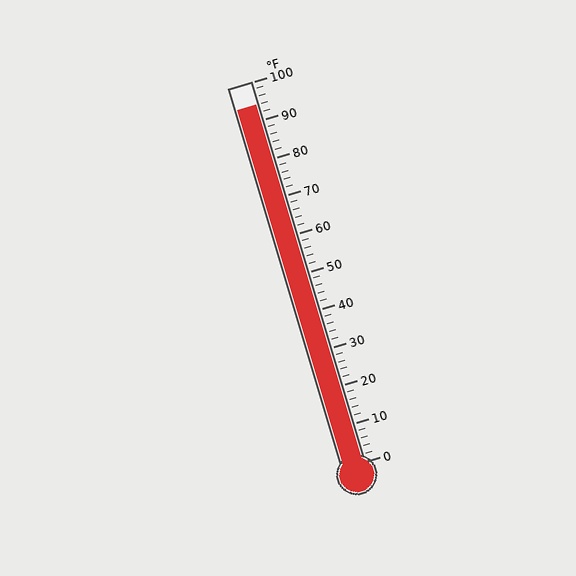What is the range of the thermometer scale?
The thermometer scale ranges from 0°F to 100°F.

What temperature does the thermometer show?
The thermometer shows approximately 94°F.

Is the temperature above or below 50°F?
The temperature is above 50°F.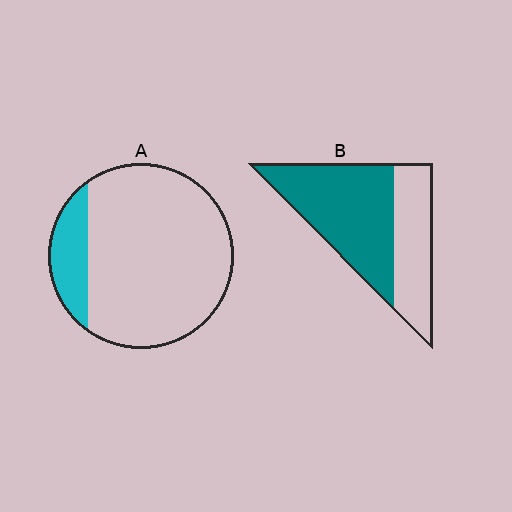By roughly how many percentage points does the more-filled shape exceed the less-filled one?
By roughly 45 percentage points (B over A).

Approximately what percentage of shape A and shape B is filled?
A is approximately 15% and B is approximately 60%.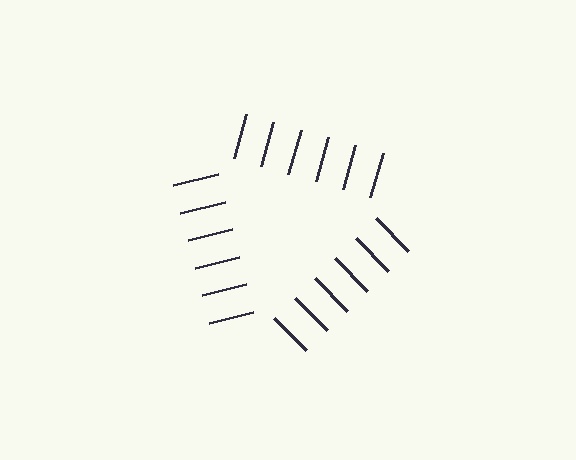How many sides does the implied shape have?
3 sides — the line-ends trace a triangle.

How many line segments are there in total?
18 — 6 along each of the 3 edges.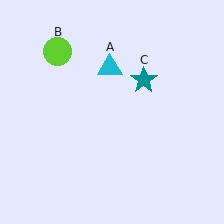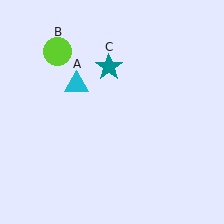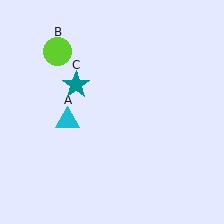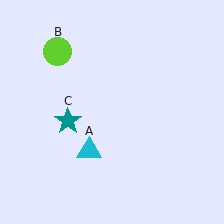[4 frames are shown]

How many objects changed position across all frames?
2 objects changed position: cyan triangle (object A), teal star (object C).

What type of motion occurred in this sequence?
The cyan triangle (object A), teal star (object C) rotated counterclockwise around the center of the scene.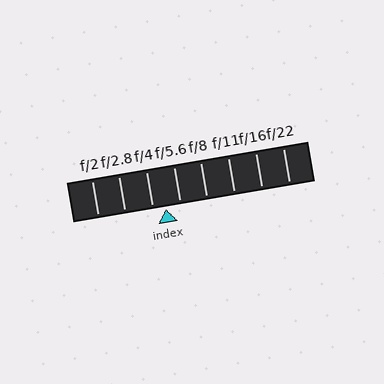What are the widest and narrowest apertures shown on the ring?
The widest aperture shown is f/2 and the narrowest is f/22.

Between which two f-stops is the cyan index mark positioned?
The index mark is between f/4 and f/5.6.